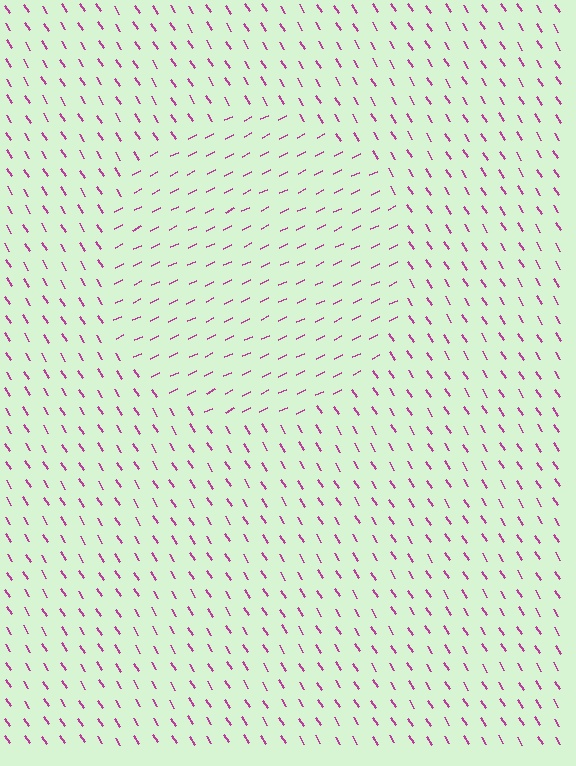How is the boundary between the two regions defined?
The boundary is defined purely by a change in line orientation (approximately 84 degrees difference). All lines are the same color and thickness.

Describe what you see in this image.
The image is filled with small magenta line segments. A circle region in the image has lines oriented differently from the surrounding lines, creating a visible texture boundary.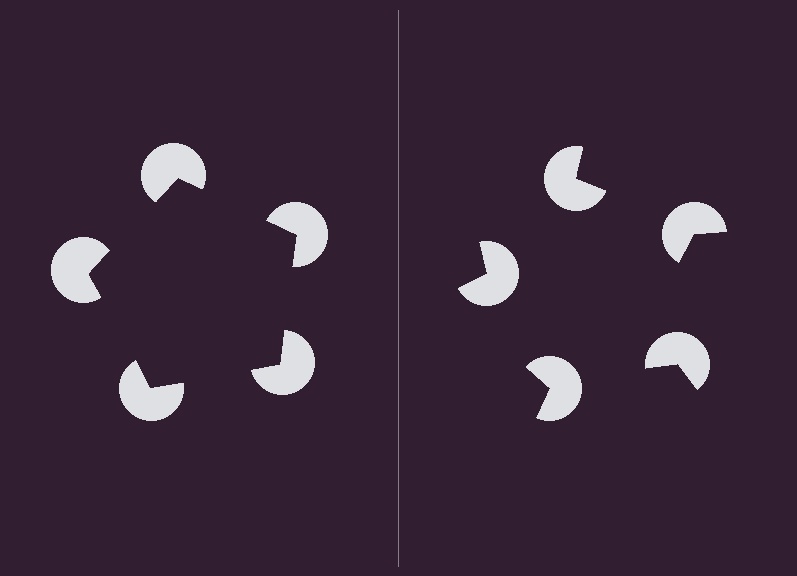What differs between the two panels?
The pac-man discs are positioned identically on both sides; only the wedge orientations differ. On the left they align to a pentagon; on the right they are misaligned.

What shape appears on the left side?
An illusory pentagon.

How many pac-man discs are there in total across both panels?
10 — 5 on each side.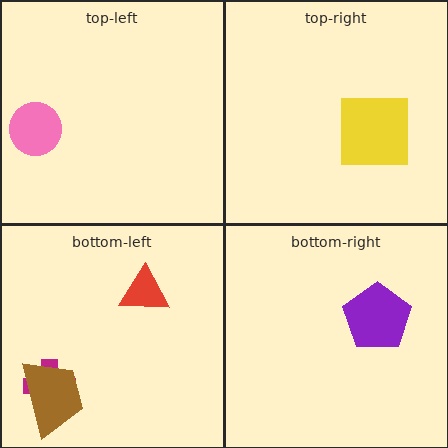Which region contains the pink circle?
The top-left region.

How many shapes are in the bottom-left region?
3.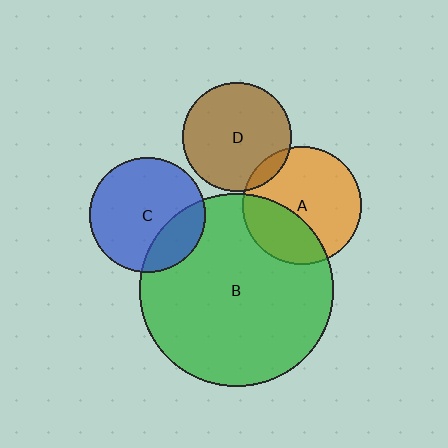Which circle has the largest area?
Circle B (green).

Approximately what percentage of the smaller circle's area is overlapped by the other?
Approximately 25%.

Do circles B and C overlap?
Yes.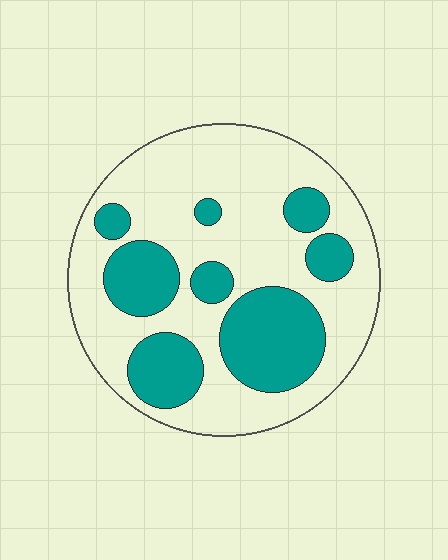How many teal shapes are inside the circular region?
8.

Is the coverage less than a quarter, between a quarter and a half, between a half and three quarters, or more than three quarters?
Between a quarter and a half.